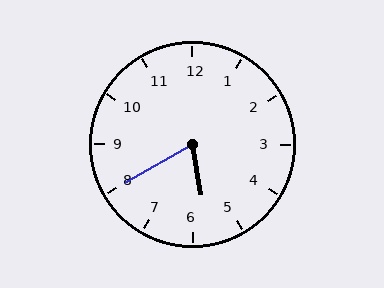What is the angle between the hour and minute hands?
Approximately 70 degrees.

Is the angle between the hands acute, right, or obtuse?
It is acute.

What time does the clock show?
5:40.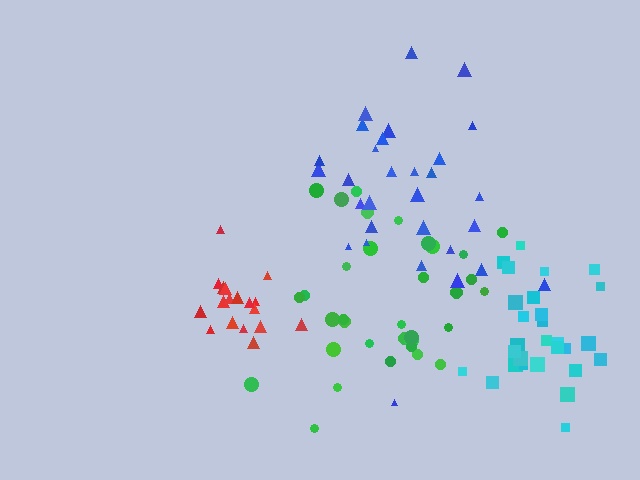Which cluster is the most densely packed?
Red.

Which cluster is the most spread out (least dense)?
Blue.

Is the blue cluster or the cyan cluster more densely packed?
Cyan.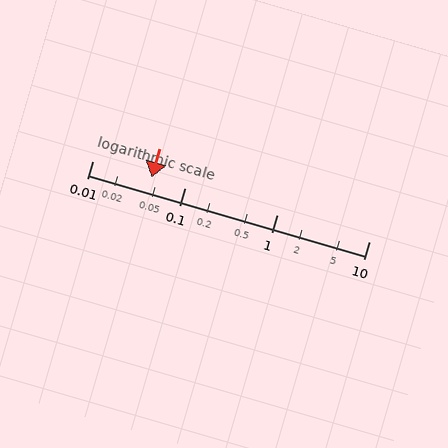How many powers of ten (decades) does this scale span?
The scale spans 3 decades, from 0.01 to 10.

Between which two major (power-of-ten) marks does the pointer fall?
The pointer is between 0.01 and 0.1.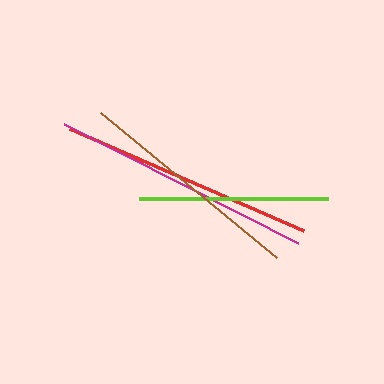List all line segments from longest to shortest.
From longest to shortest: magenta, red, brown, lime.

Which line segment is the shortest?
The lime line is the shortest at approximately 189 pixels.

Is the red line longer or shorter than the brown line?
The red line is longer than the brown line.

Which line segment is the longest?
The magenta line is the longest at approximately 263 pixels.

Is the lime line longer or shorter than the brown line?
The brown line is longer than the lime line.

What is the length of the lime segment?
The lime segment is approximately 189 pixels long.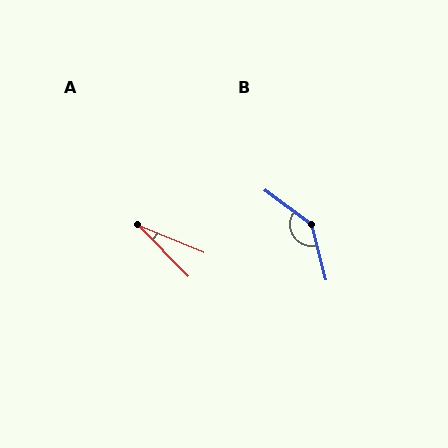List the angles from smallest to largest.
A (23°), B (141°).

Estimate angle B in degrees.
Approximately 141 degrees.